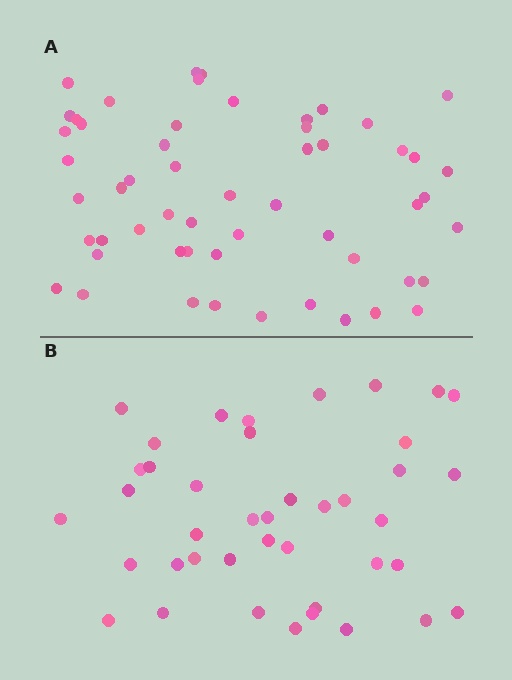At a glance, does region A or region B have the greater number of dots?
Region A (the top region) has more dots.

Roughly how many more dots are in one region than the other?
Region A has approximately 15 more dots than region B.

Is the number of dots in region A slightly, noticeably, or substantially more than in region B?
Region A has noticeably more, but not dramatically so. The ratio is roughly 1.3 to 1.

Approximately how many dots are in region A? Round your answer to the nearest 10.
About 60 dots. (The exact count is 55, which rounds to 60.)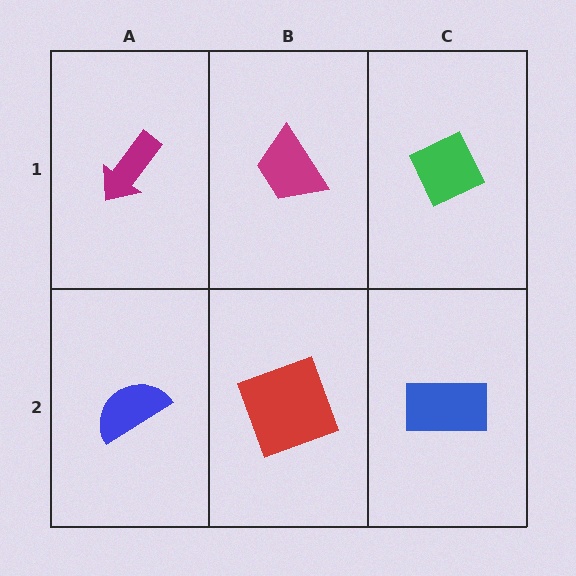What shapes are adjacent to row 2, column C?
A green diamond (row 1, column C), a red square (row 2, column B).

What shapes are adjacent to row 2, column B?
A magenta trapezoid (row 1, column B), a blue semicircle (row 2, column A), a blue rectangle (row 2, column C).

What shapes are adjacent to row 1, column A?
A blue semicircle (row 2, column A), a magenta trapezoid (row 1, column B).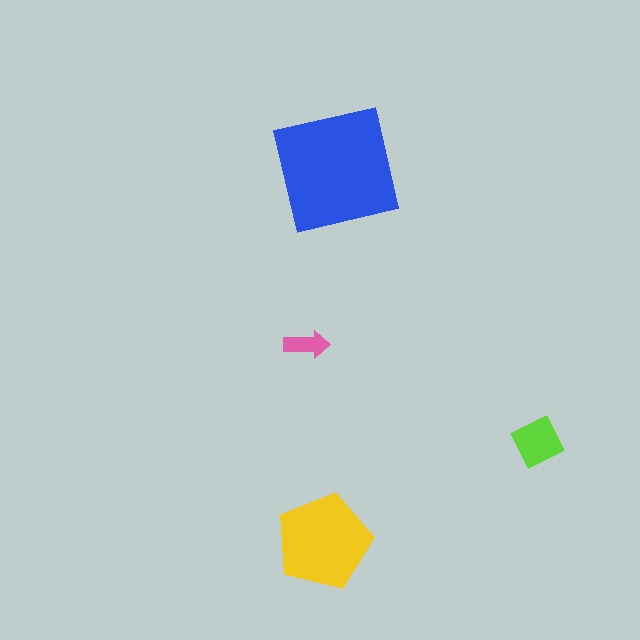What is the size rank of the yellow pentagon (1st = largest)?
2nd.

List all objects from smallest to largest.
The pink arrow, the lime diamond, the yellow pentagon, the blue square.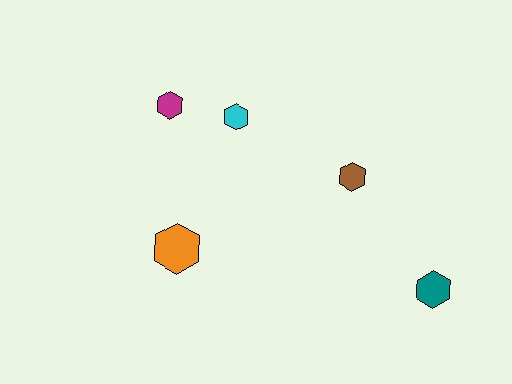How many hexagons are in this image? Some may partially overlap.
There are 5 hexagons.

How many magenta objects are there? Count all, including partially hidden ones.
There is 1 magenta object.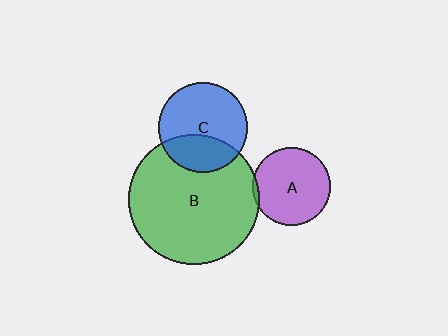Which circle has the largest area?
Circle B (green).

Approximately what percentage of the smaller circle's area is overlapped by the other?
Approximately 5%.